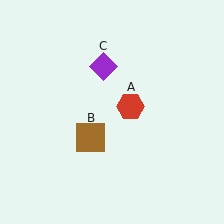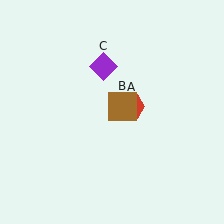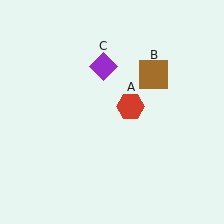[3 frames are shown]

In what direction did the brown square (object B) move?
The brown square (object B) moved up and to the right.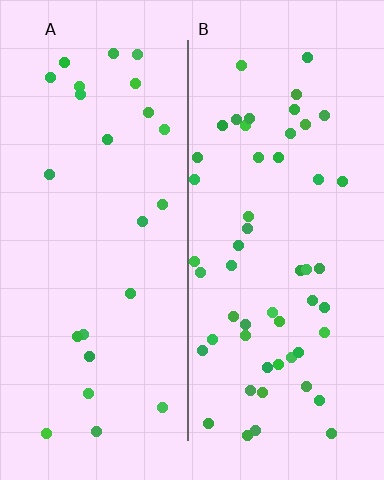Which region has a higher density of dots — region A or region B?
B (the right).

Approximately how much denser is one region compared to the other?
Approximately 2.2× — region B over region A.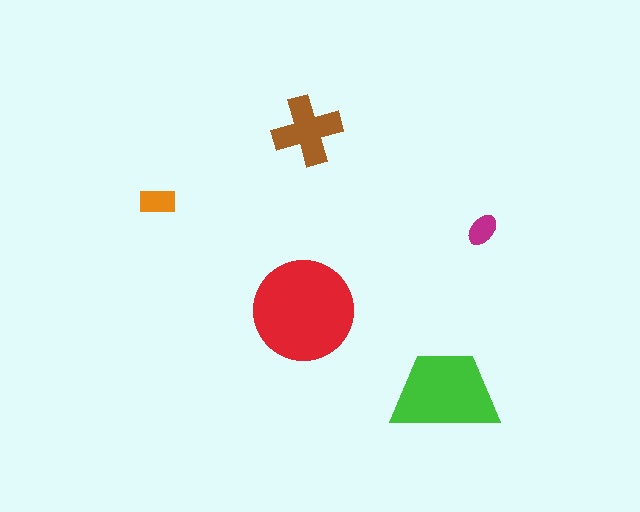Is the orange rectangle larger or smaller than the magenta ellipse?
Larger.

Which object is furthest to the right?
The magenta ellipse is rightmost.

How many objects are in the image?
There are 5 objects in the image.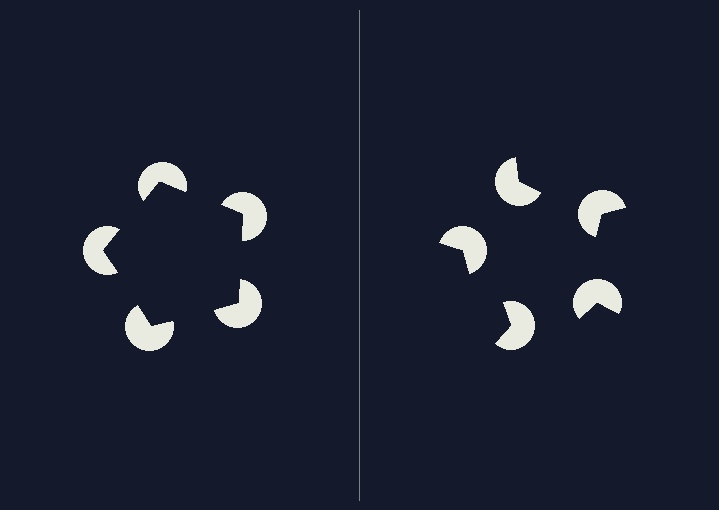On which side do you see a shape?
An illusory pentagon appears on the left side. On the right side the wedge cuts are rotated, so no coherent shape forms.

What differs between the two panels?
The pac-man discs are positioned identically on both sides; only the wedge orientations differ. On the left they align to a pentagon; on the right they are misaligned.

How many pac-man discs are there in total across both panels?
10 — 5 on each side.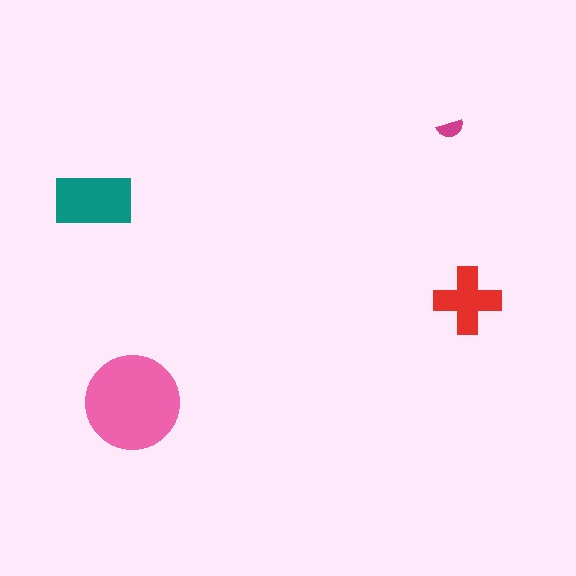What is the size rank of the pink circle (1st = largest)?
1st.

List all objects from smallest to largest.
The magenta semicircle, the red cross, the teal rectangle, the pink circle.